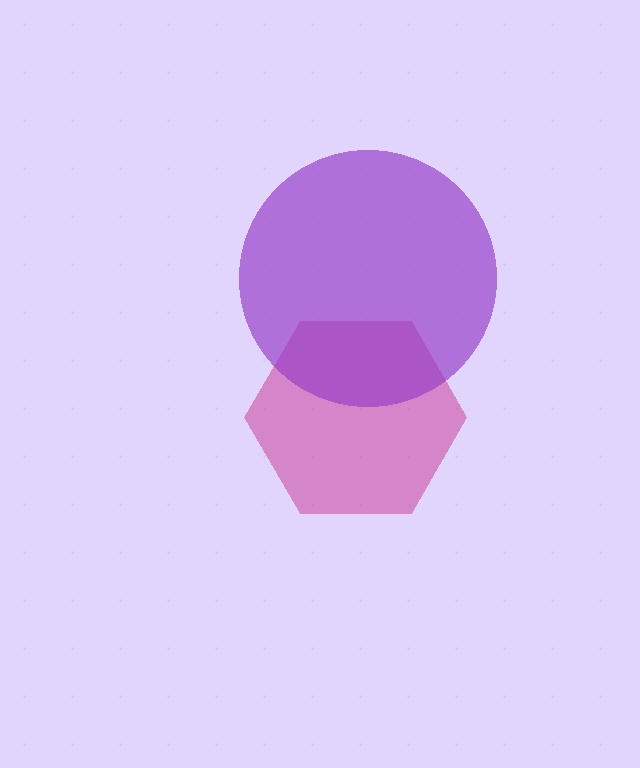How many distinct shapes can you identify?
There are 2 distinct shapes: a magenta hexagon, a purple circle.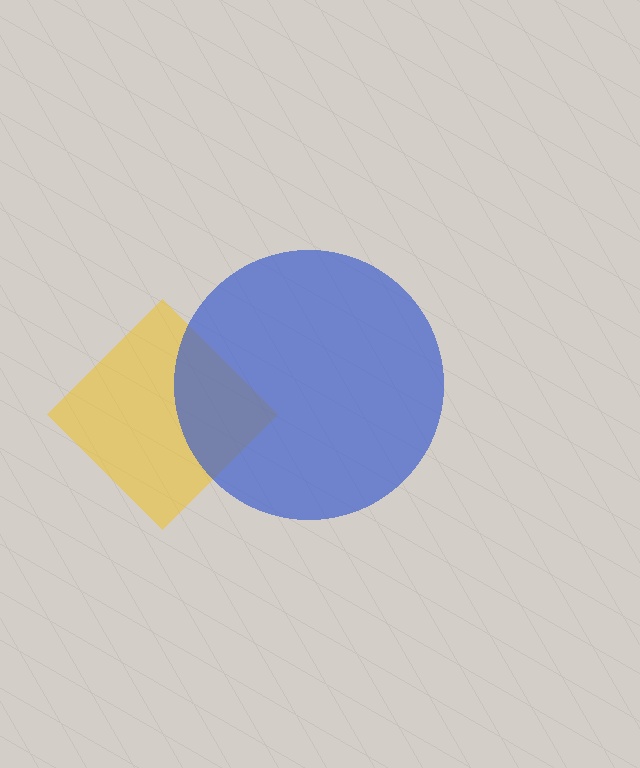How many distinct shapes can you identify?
There are 2 distinct shapes: a yellow diamond, a blue circle.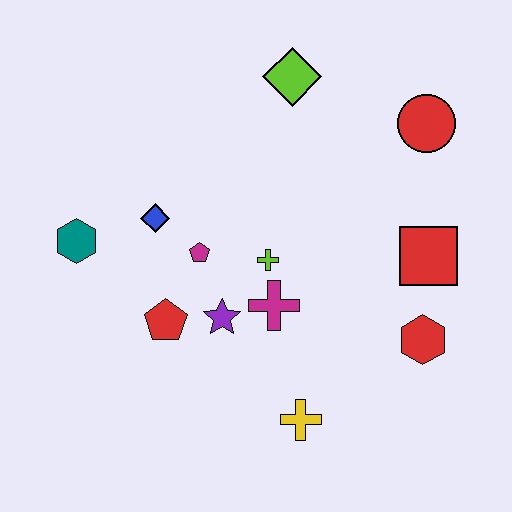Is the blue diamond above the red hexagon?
Yes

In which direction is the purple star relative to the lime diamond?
The purple star is below the lime diamond.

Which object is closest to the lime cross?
The magenta cross is closest to the lime cross.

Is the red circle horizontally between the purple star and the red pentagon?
No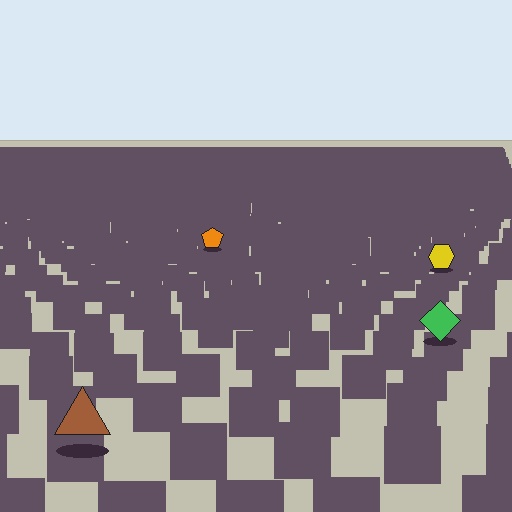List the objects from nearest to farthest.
From nearest to farthest: the brown triangle, the green diamond, the yellow hexagon, the orange pentagon.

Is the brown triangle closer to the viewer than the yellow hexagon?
Yes. The brown triangle is closer — you can tell from the texture gradient: the ground texture is coarser near it.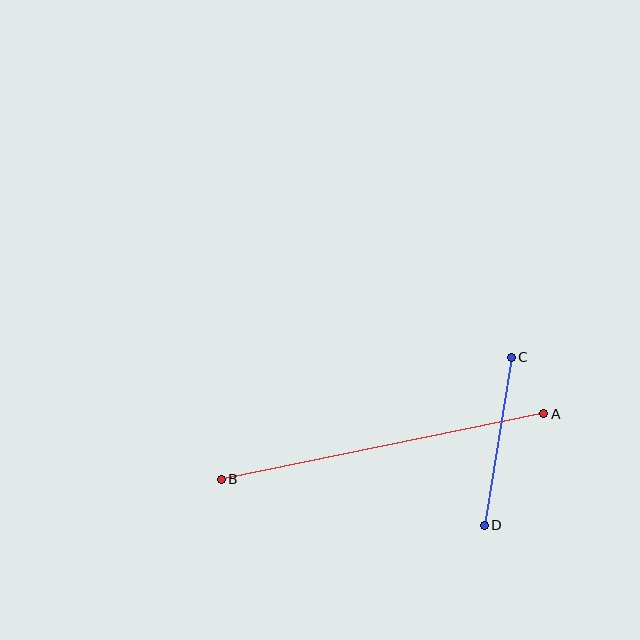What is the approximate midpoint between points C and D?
The midpoint is at approximately (498, 441) pixels.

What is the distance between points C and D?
The distance is approximately 170 pixels.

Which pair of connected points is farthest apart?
Points A and B are farthest apart.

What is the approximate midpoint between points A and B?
The midpoint is at approximately (382, 447) pixels.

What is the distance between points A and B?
The distance is approximately 330 pixels.